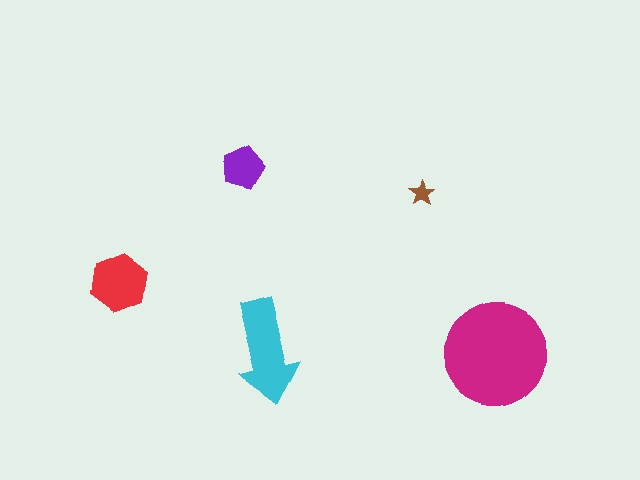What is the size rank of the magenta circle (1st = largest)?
1st.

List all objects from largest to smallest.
The magenta circle, the cyan arrow, the red hexagon, the purple pentagon, the brown star.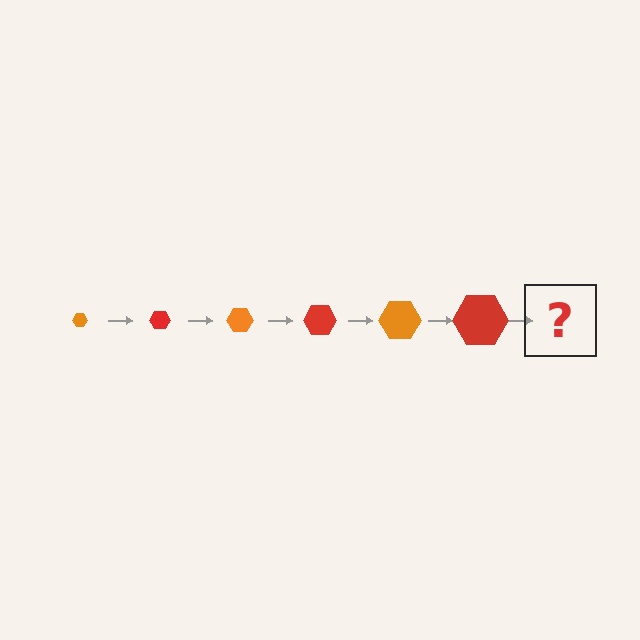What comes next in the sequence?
The next element should be an orange hexagon, larger than the previous one.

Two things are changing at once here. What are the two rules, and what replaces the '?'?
The two rules are that the hexagon grows larger each step and the color cycles through orange and red. The '?' should be an orange hexagon, larger than the previous one.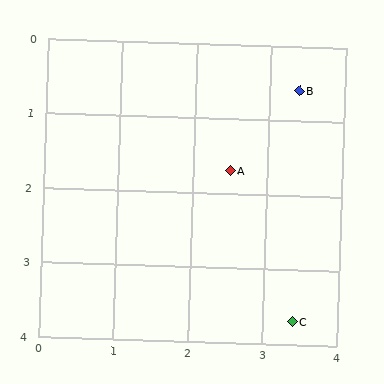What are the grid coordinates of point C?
Point C is at approximately (3.4, 3.7).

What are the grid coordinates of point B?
Point B is at approximately (3.4, 0.6).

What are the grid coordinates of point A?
Point A is at approximately (2.5, 1.7).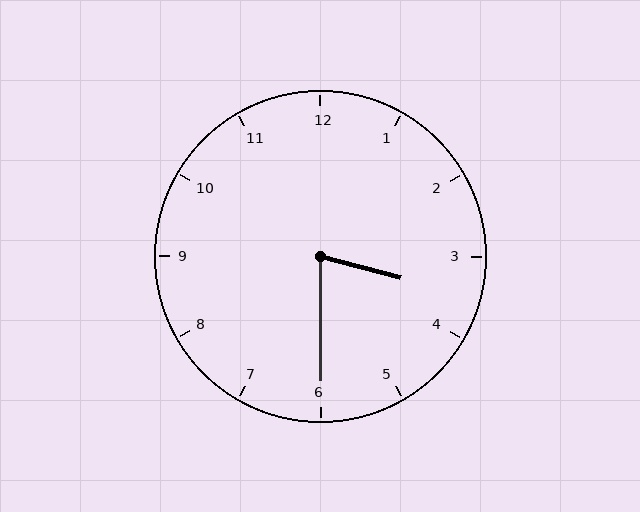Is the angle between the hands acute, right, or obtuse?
It is acute.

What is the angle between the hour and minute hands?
Approximately 75 degrees.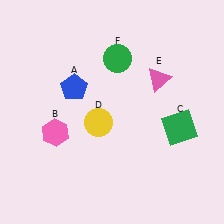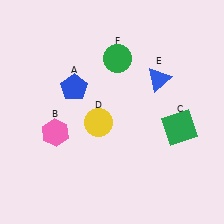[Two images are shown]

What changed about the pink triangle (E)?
In Image 1, E is pink. In Image 2, it changed to blue.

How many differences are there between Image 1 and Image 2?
There is 1 difference between the two images.